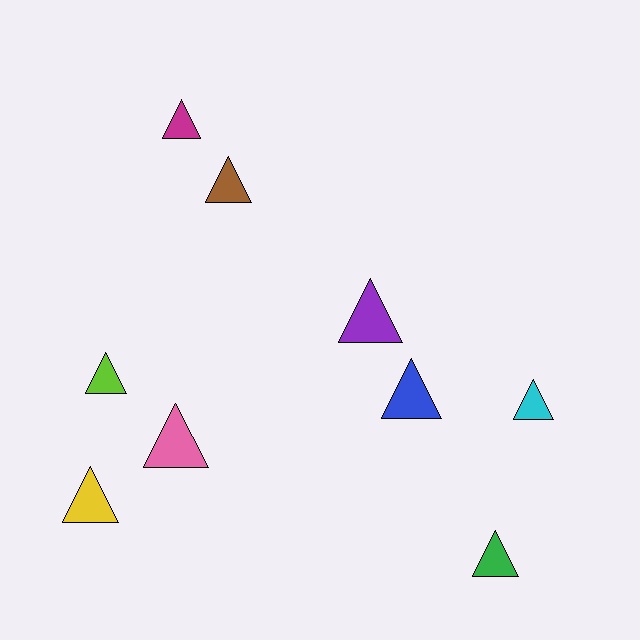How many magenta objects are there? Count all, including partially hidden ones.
There is 1 magenta object.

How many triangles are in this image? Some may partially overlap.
There are 9 triangles.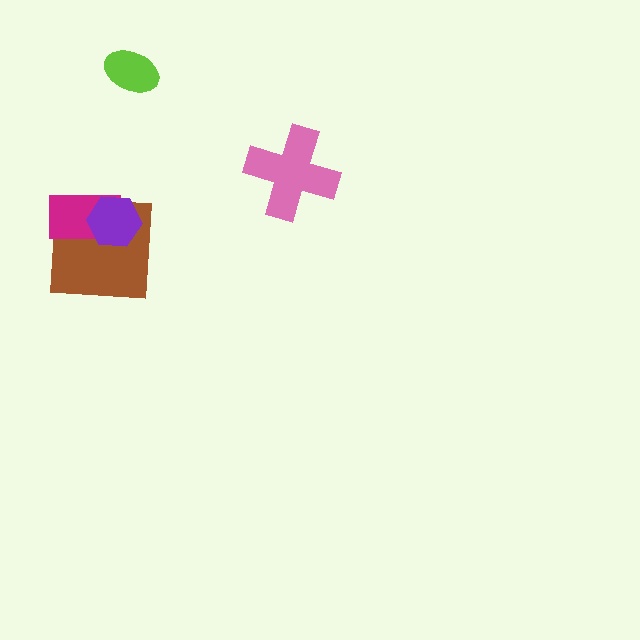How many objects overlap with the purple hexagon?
2 objects overlap with the purple hexagon.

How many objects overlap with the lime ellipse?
0 objects overlap with the lime ellipse.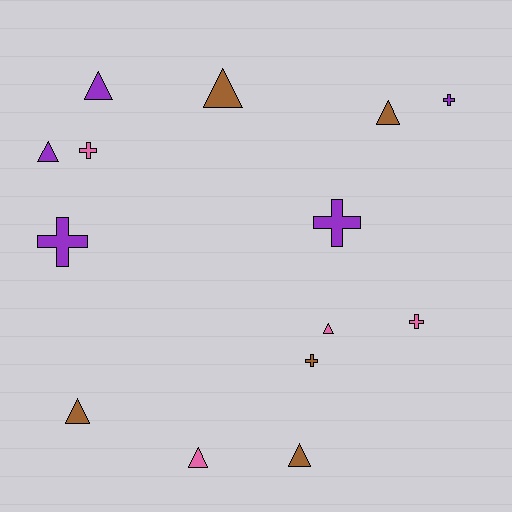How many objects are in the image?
There are 14 objects.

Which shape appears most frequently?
Triangle, with 8 objects.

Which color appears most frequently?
Brown, with 5 objects.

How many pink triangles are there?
There are 2 pink triangles.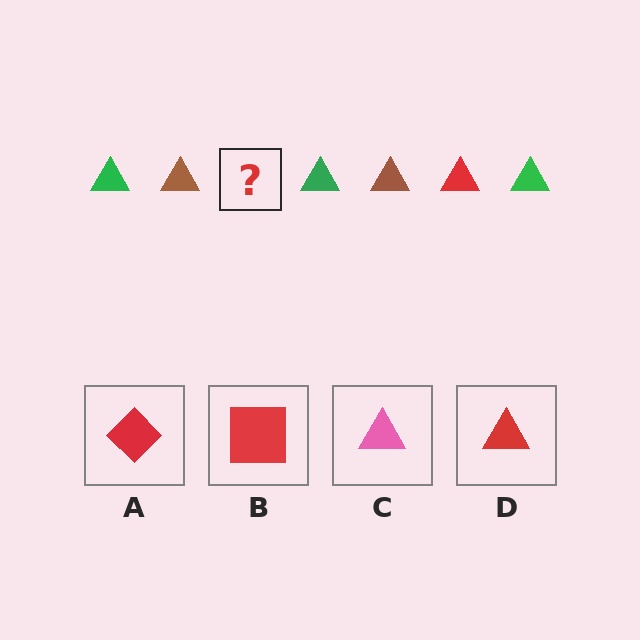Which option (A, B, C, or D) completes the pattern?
D.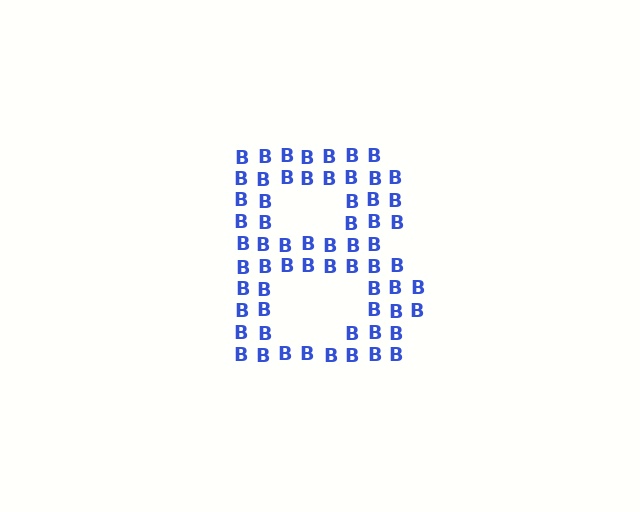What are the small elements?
The small elements are letter B's.